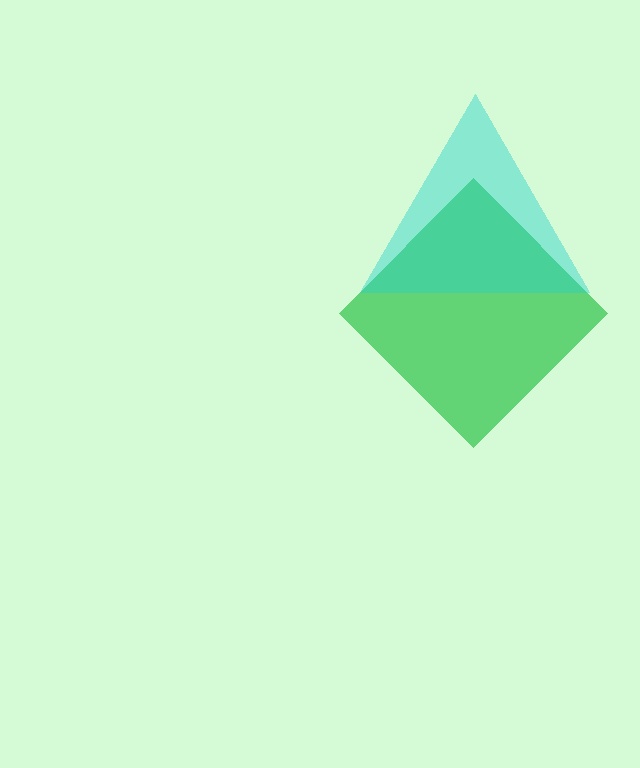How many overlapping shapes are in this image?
There are 2 overlapping shapes in the image.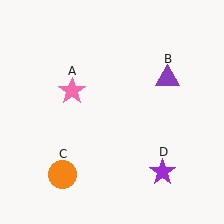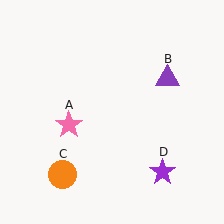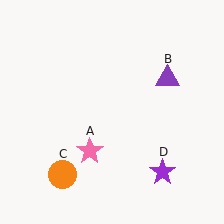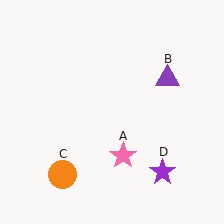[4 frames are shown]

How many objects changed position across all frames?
1 object changed position: pink star (object A).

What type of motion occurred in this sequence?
The pink star (object A) rotated counterclockwise around the center of the scene.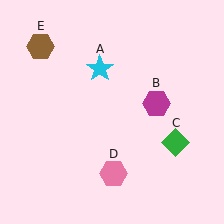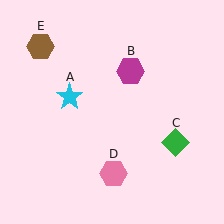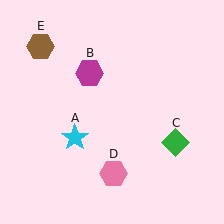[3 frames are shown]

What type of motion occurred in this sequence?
The cyan star (object A), magenta hexagon (object B) rotated counterclockwise around the center of the scene.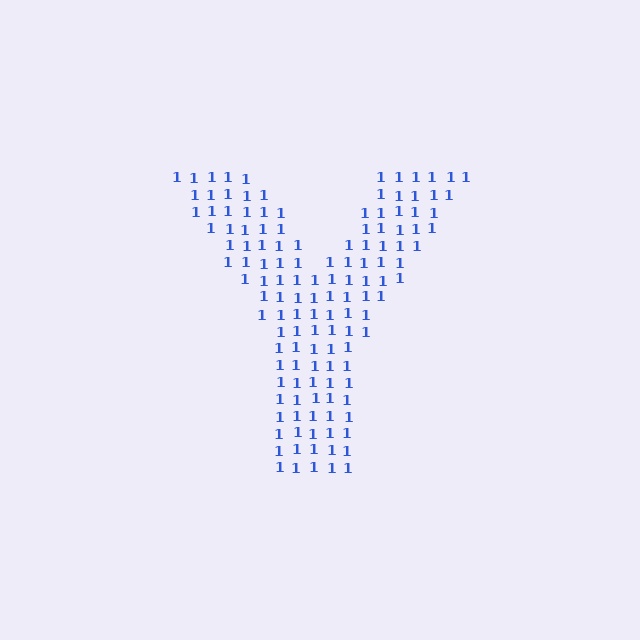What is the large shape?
The large shape is the letter Y.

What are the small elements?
The small elements are digit 1's.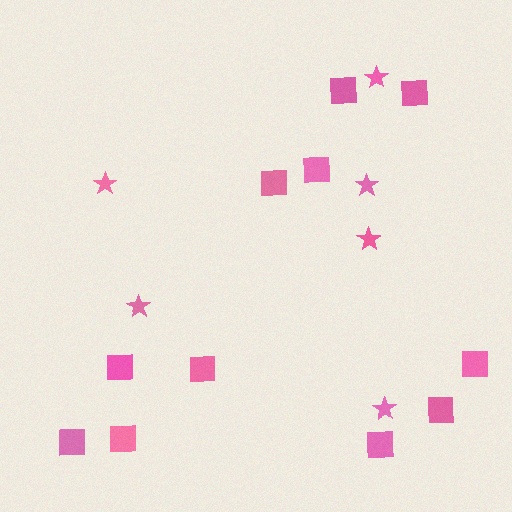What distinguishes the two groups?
There are 2 groups: one group of squares (11) and one group of stars (6).